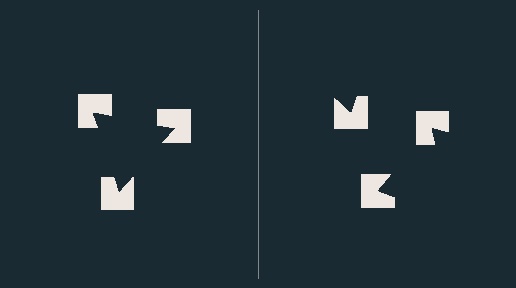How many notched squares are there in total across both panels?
6 — 3 on each side.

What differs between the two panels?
The notched squares are positioned identically on both sides; only the wedge orientations differ. On the left they align to a triangle; on the right they are misaligned.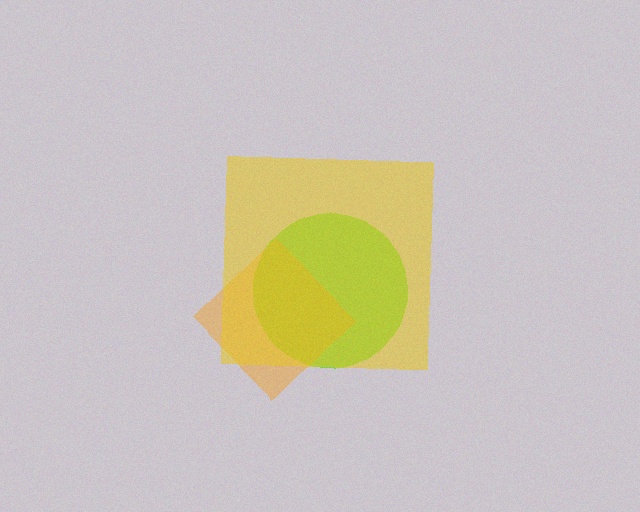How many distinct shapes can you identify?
There are 3 distinct shapes: a lime circle, an orange diamond, a yellow square.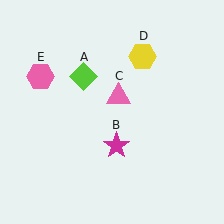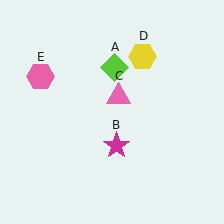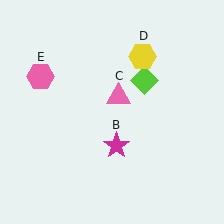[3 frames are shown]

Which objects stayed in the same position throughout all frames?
Magenta star (object B) and pink triangle (object C) and yellow hexagon (object D) and pink hexagon (object E) remained stationary.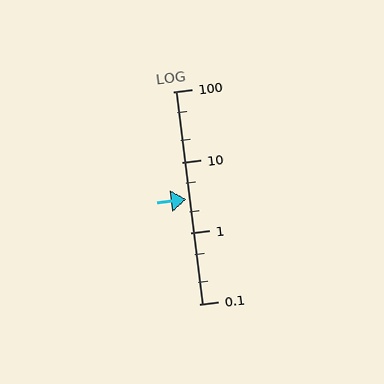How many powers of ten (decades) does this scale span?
The scale spans 3 decades, from 0.1 to 100.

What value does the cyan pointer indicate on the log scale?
The pointer indicates approximately 3.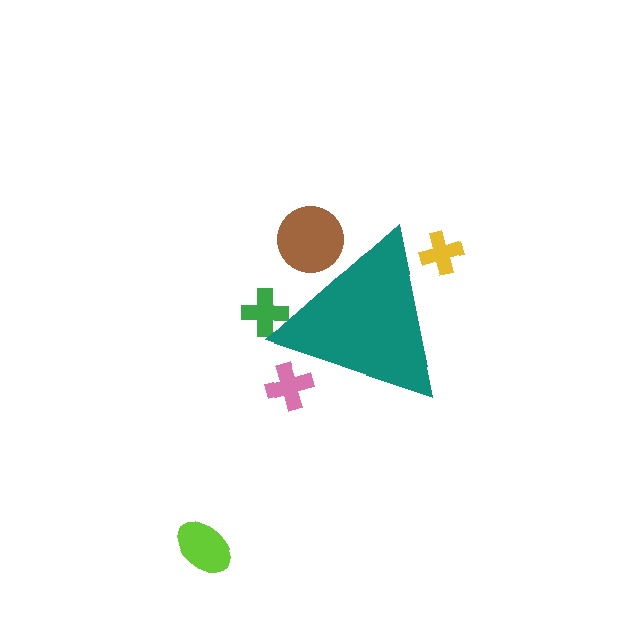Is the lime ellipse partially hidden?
No, the lime ellipse is fully visible.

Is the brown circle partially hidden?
Yes, the brown circle is partially hidden behind the teal triangle.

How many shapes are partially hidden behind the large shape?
4 shapes are partially hidden.